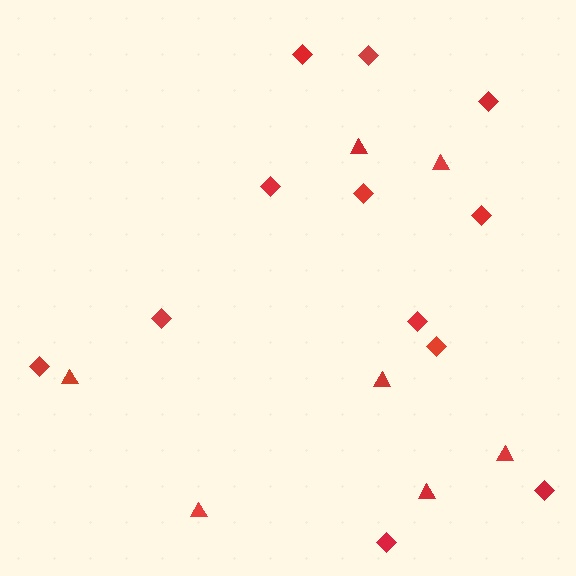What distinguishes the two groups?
There are 2 groups: one group of diamonds (12) and one group of triangles (7).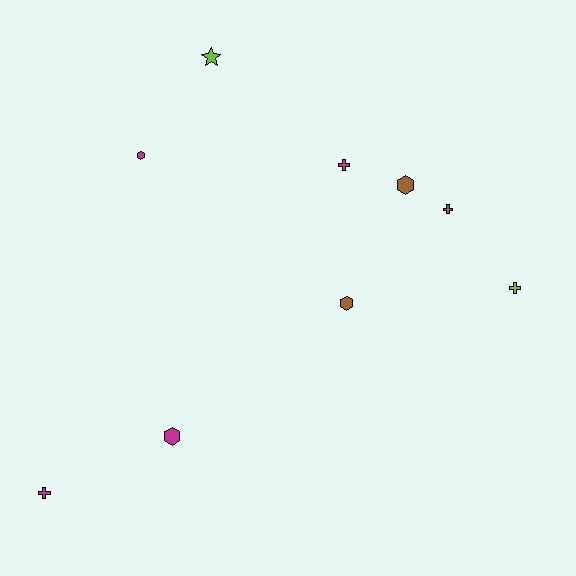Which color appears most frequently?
Magenta, with 4 objects.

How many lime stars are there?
There is 1 lime star.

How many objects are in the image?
There are 9 objects.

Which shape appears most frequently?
Cross, with 4 objects.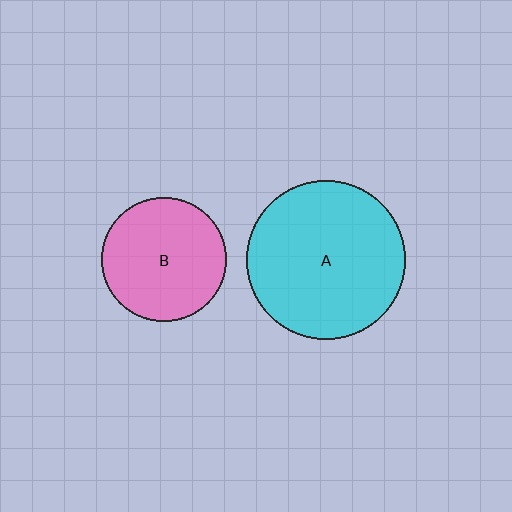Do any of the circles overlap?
No, none of the circles overlap.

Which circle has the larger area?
Circle A (cyan).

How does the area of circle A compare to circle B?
Approximately 1.6 times.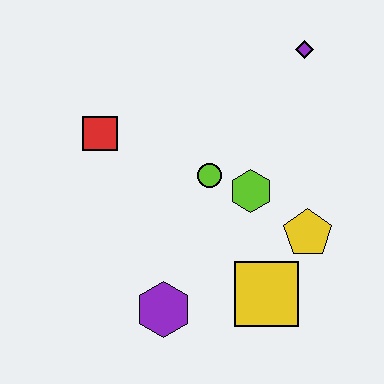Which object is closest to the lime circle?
The lime hexagon is closest to the lime circle.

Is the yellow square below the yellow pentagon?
Yes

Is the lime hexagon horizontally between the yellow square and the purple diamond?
No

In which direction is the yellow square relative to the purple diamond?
The yellow square is below the purple diamond.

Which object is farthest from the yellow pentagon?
The red square is farthest from the yellow pentagon.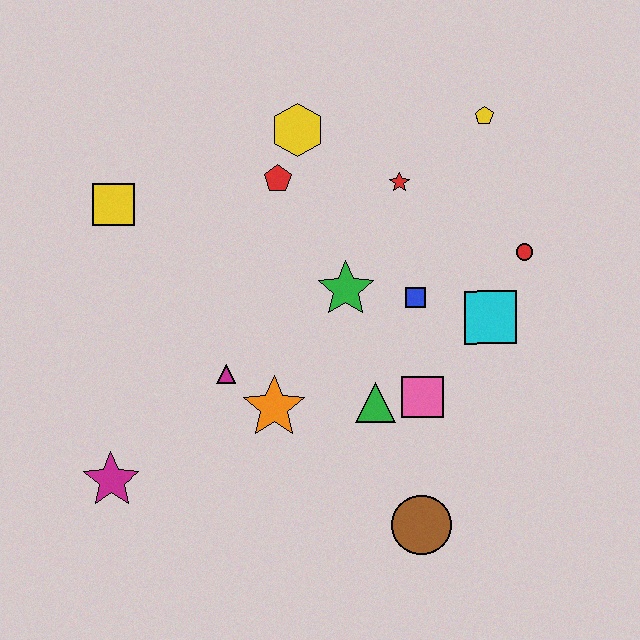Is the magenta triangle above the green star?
No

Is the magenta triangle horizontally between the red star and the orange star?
No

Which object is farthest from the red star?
The magenta star is farthest from the red star.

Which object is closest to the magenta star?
The magenta triangle is closest to the magenta star.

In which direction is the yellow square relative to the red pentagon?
The yellow square is to the left of the red pentagon.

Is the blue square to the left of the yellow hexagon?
No